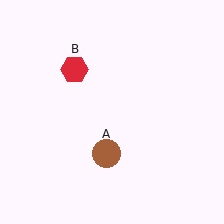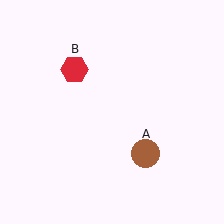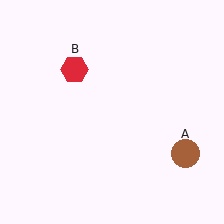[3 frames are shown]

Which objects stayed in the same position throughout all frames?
Red hexagon (object B) remained stationary.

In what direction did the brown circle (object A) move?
The brown circle (object A) moved right.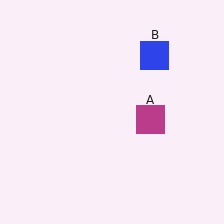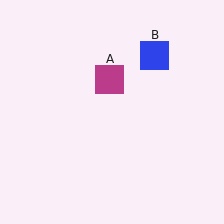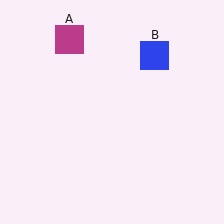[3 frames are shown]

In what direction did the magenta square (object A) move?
The magenta square (object A) moved up and to the left.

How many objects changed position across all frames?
1 object changed position: magenta square (object A).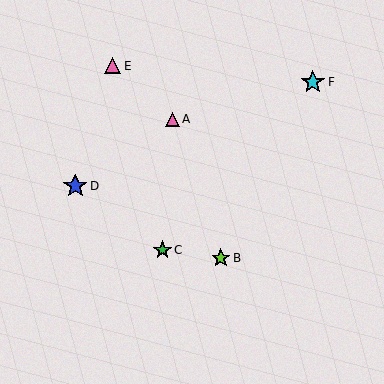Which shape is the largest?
The blue star (labeled D) is the largest.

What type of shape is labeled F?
Shape F is a cyan star.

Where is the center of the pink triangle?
The center of the pink triangle is at (172, 119).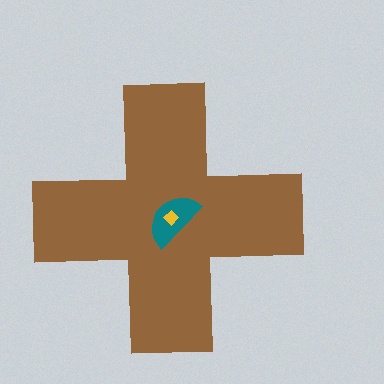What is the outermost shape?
The brown cross.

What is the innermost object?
The yellow diamond.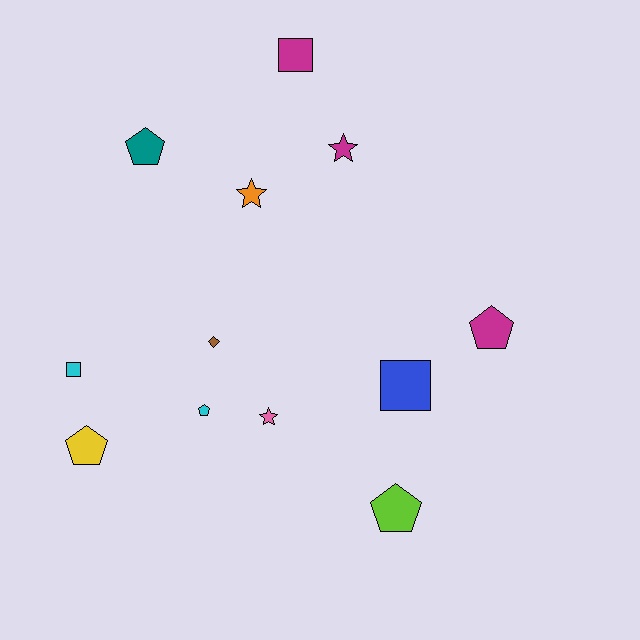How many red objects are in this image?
There are no red objects.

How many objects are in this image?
There are 12 objects.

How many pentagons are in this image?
There are 5 pentagons.